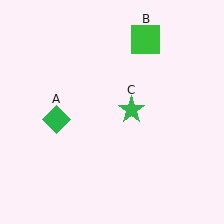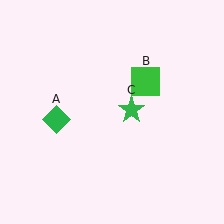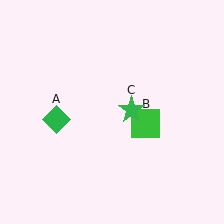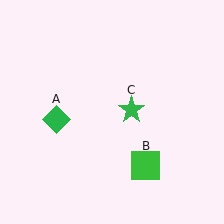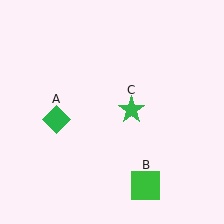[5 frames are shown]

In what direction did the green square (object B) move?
The green square (object B) moved down.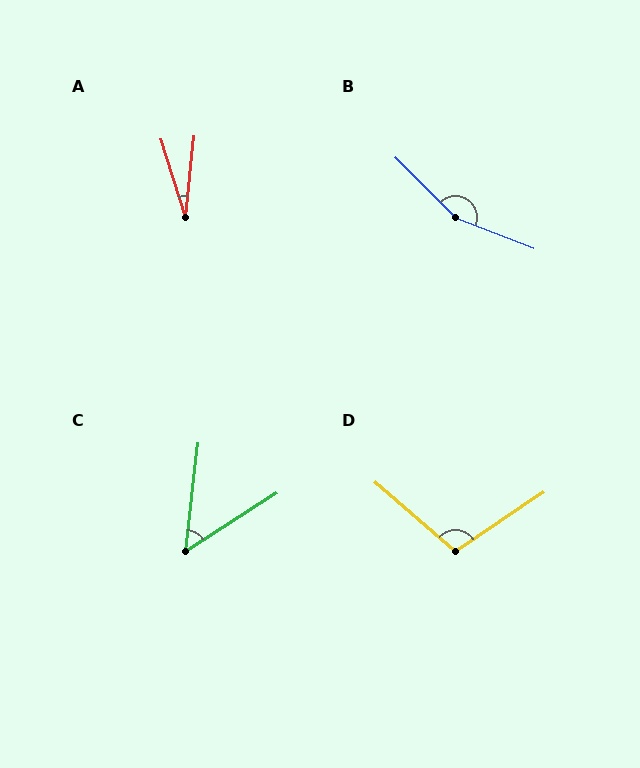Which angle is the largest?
B, at approximately 156 degrees.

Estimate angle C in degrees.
Approximately 51 degrees.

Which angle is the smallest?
A, at approximately 23 degrees.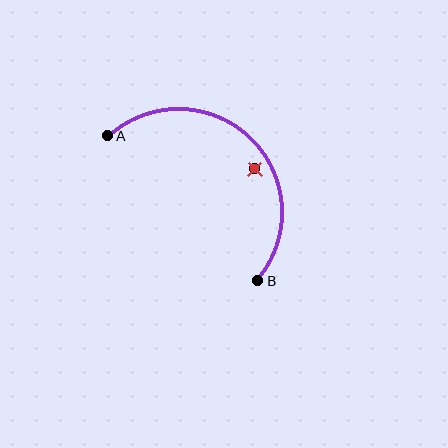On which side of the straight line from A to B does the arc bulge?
The arc bulges above and to the right of the straight line connecting A and B.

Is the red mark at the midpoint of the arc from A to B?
No — the red mark does not lie on the arc at all. It sits slightly inside the curve.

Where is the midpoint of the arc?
The arc midpoint is the point on the curve farthest from the straight line joining A and B. It sits above and to the right of that line.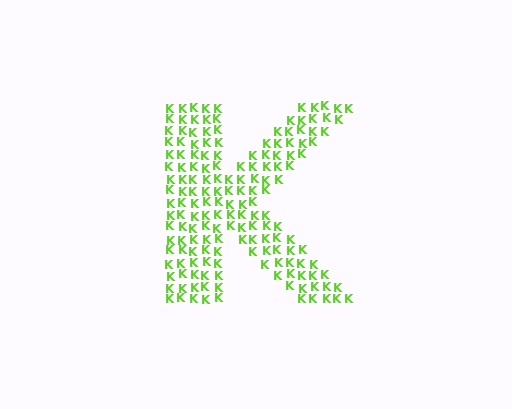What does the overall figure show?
The overall figure shows the letter K.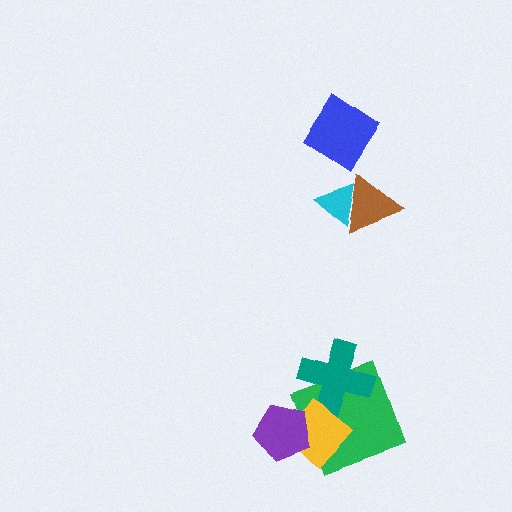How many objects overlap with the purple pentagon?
1 object overlaps with the purple pentagon.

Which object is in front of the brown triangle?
The cyan triangle is in front of the brown triangle.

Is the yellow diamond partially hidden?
Yes, it is partially covered by another shape.